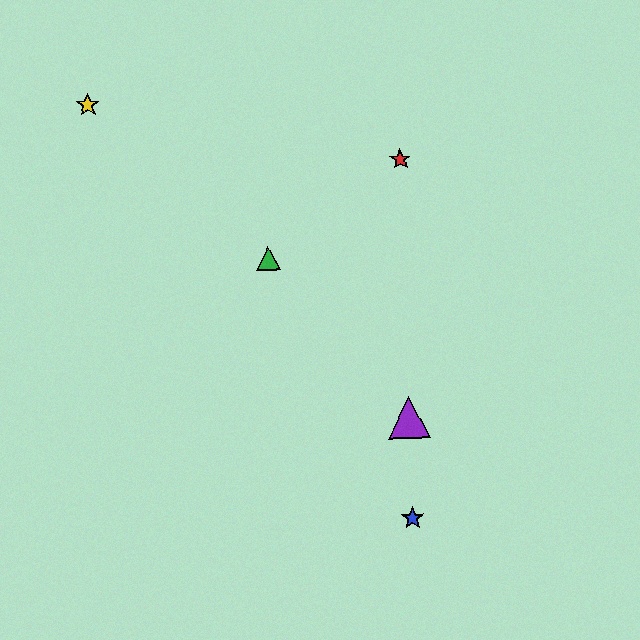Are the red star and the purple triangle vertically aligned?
Yes, both are at x≈400.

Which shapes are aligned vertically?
The red star, the blue star, the purple triangle are aligned vertically.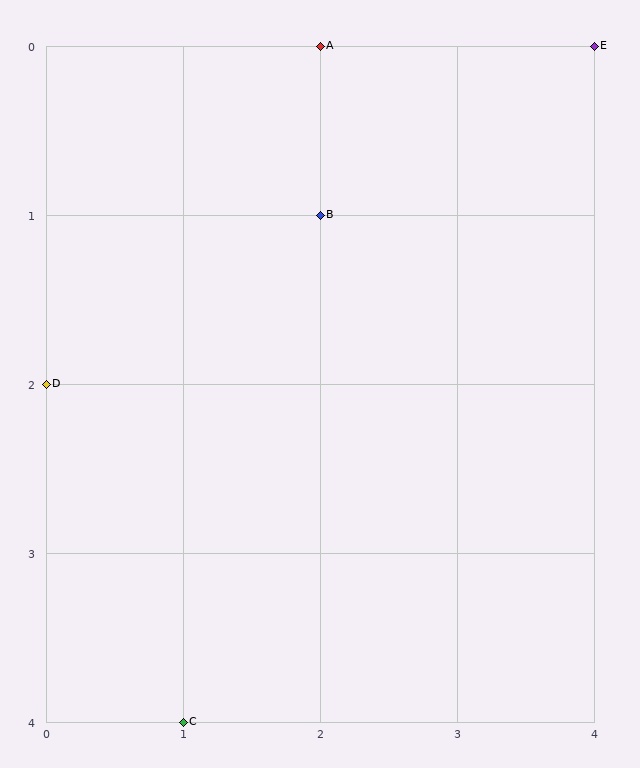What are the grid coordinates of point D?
Point D is at grid coordinates (0, 2).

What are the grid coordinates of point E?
Point E is at grid coordinates (4, 0).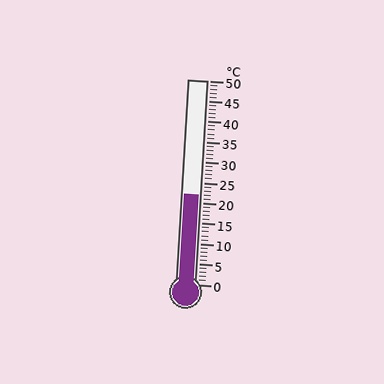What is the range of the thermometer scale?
The thermometer scale ranges from 0°C to 50°C.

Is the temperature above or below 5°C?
The temperature is above 5°C.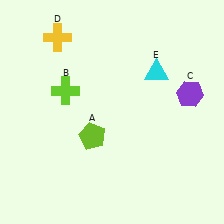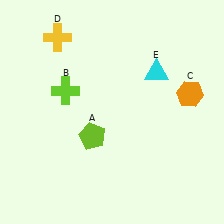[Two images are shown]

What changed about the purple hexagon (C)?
In Image 1, C is purple. In Image 2, it changed to orange.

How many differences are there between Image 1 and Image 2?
There is 1 difference between the two images.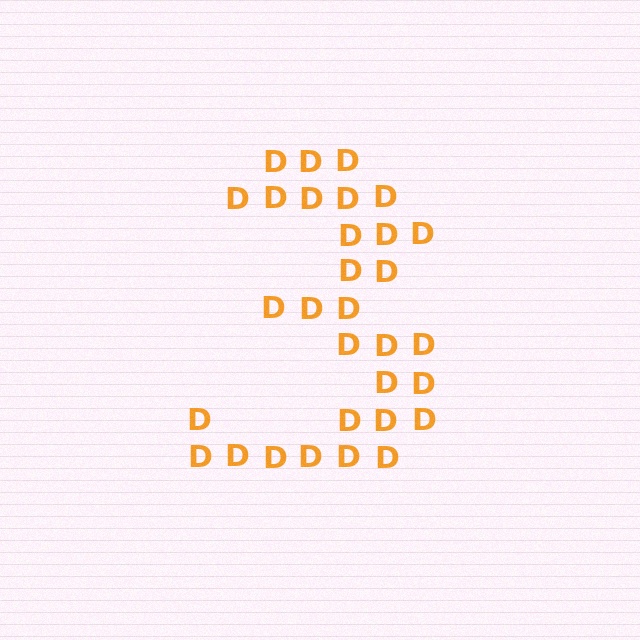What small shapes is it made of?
It is made of small letter D's.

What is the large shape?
The large shape is the digit 3.